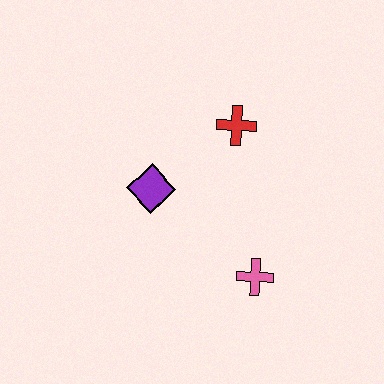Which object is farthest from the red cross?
The pink cross is farthest from the red cross.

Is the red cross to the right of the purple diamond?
Yes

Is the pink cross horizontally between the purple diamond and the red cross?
No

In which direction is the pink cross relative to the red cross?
The pink cross is below the red cross.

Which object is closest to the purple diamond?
The red cross is closest to the purple diamond.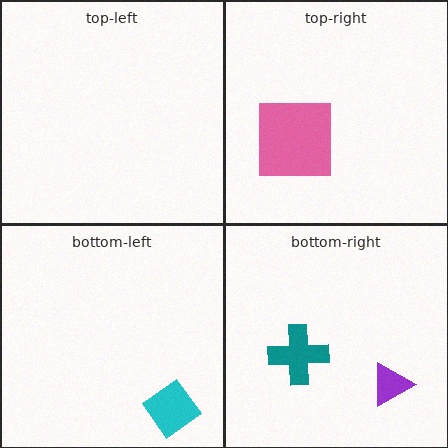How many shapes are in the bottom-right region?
2.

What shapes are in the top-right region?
The pink square.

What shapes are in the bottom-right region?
The purple triangle, the teal cross.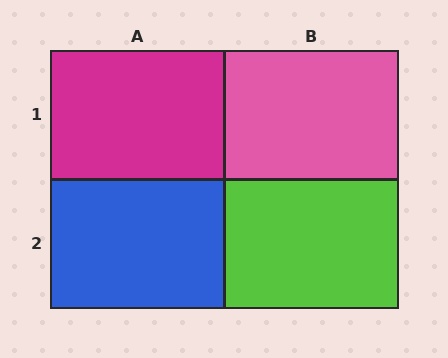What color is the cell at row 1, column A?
Magenta.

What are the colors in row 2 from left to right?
Blue, lime.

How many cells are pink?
1 cell is pink.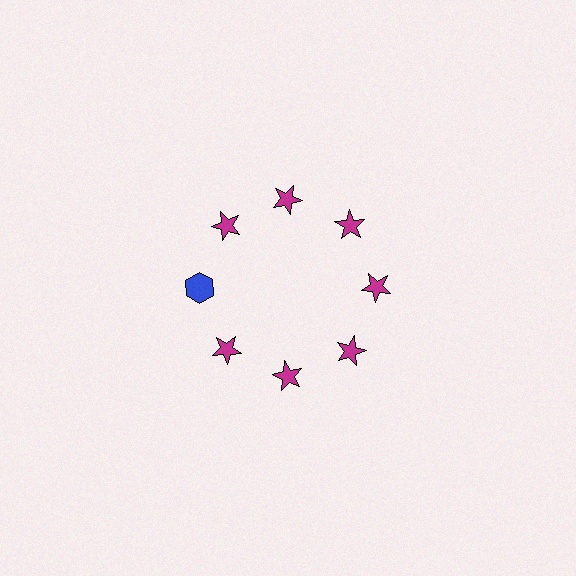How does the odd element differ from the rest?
It differs in both color (blue instead of magenta) and shape (hexagon instead of star).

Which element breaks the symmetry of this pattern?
The blue hexagon at roughly the 9 o'clock position breaks the symmetry. All other shapes are magenta stars.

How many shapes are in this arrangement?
There are 8 shapes arranged in a ring pattern.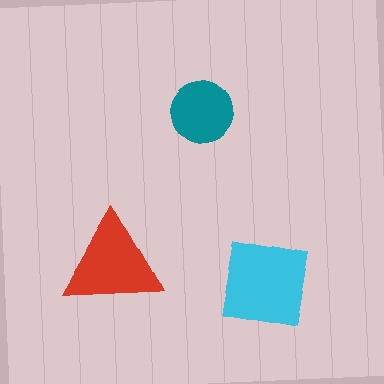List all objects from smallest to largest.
The teal circle, the red triangle, the cyan square.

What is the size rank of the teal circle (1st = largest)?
3rd.